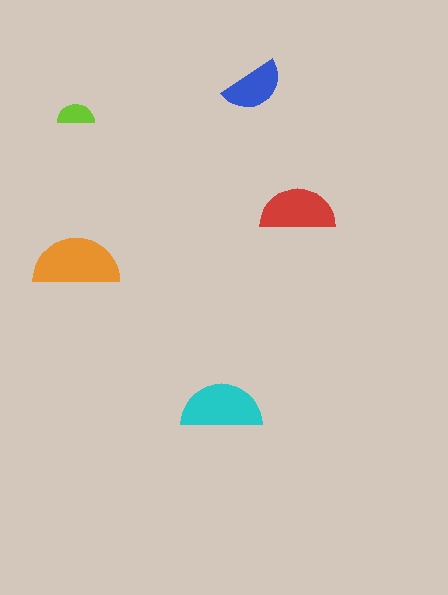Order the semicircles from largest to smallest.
the orange one, the cyan one, the red one, the blue one, the lime one.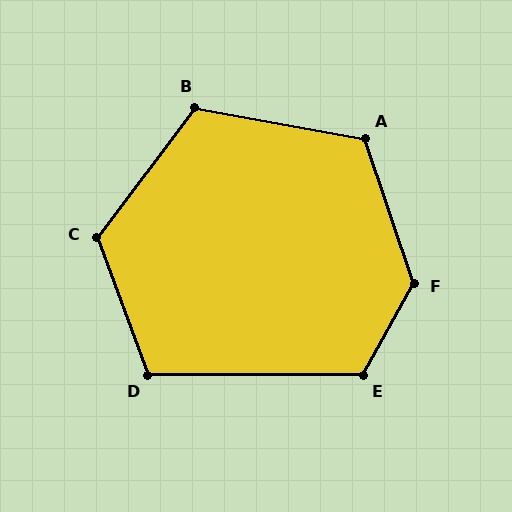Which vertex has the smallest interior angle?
D, at approximately 111 degrees.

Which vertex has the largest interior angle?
F, at approximately 132 degrees.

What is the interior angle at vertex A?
Approximately 119 degrees (obtuse).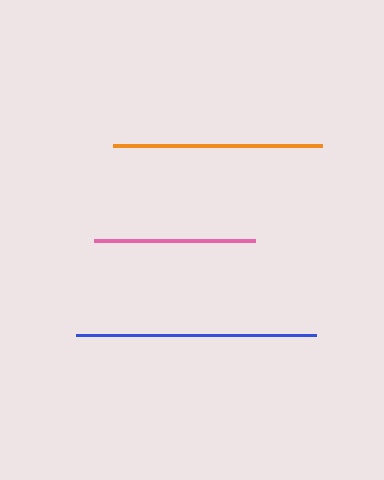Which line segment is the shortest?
The pink line is the shortest at approximately 161 pixels.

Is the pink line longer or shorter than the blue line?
The blue line is longer than the pink line.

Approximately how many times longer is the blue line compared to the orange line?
The blue line is approximately 1.1 times the length of the orange line.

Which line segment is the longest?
The blue line is the longest at approximately 240 pixels.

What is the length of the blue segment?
The blue segment is approximately 240 pixels long.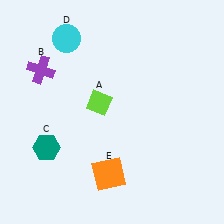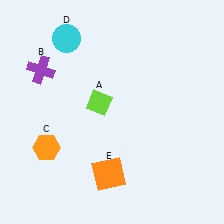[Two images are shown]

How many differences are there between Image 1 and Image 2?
There is 1 difference between the two images.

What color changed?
The hexagon (C) changed from teal in Image 1 to orange in Image 2.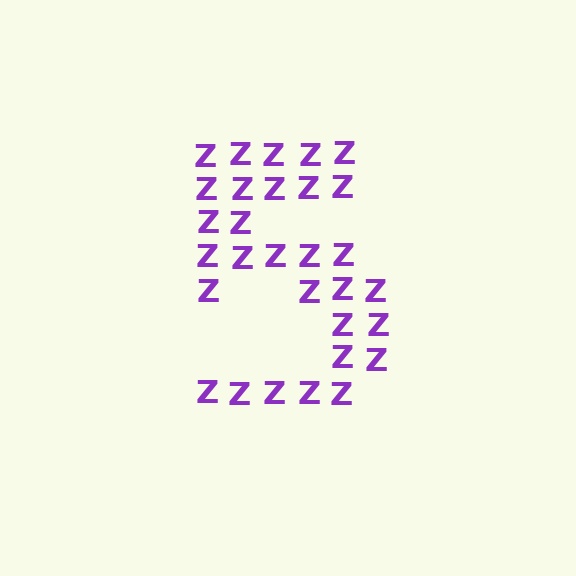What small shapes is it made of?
It is made of small letter Z's.